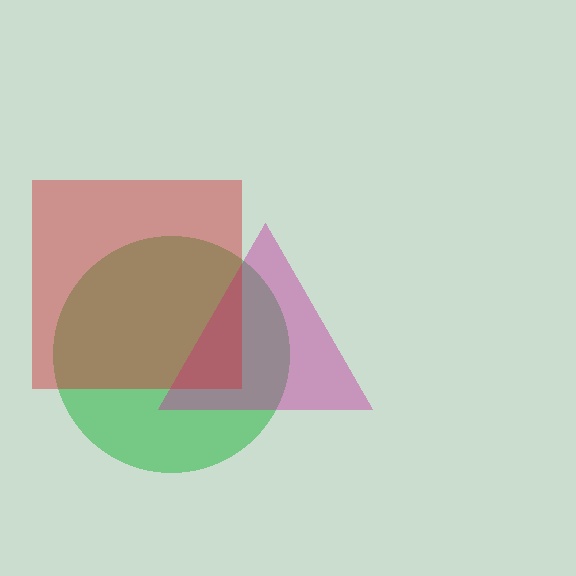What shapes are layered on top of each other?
The layered shapes are: a green circle, a magenta triangle, a red square.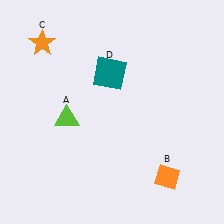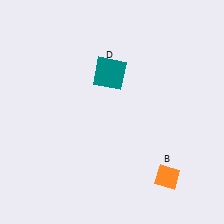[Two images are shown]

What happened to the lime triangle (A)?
The lime triangle (A) was removed in Image 2. It was in the bottom-left area of Image 1.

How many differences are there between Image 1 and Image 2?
There are 2 differences between the two images.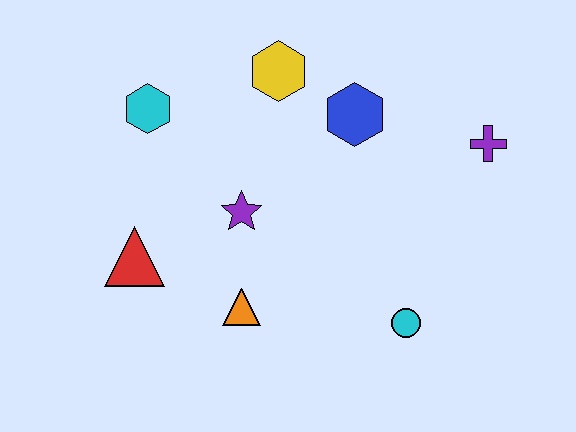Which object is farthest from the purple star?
The purple cross is farthest from the purple star.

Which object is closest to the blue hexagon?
The yellow hexagon is closest to the blue hexagon.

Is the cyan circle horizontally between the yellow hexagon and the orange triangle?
No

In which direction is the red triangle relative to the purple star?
The red triangle is to the left of the purple star.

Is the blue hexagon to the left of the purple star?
No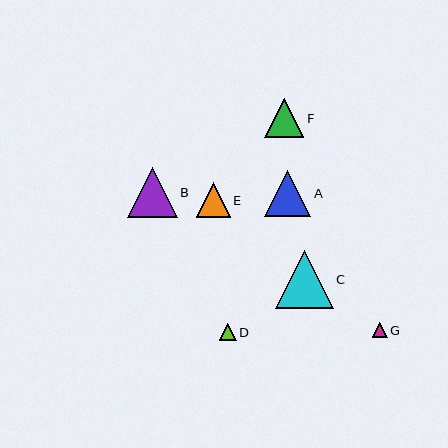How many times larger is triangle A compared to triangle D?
Triangle A is approximately 2.7 times the size of triangle D.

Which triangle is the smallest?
Triangle G is the smallest with a size of approximately 15 pixels.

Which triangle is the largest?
Triangle C is the largest with a size of approximately 58 pixels.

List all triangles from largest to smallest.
From largest to smallest: C, B, A, F, E, D, G.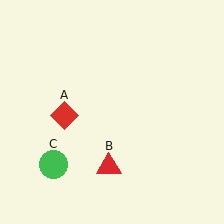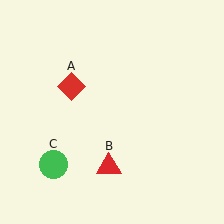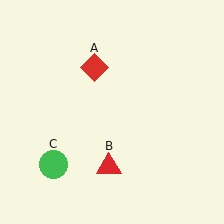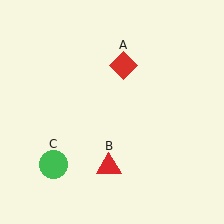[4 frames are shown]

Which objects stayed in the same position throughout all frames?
Red triangle (object B) and green circle (object C) remained stationary.